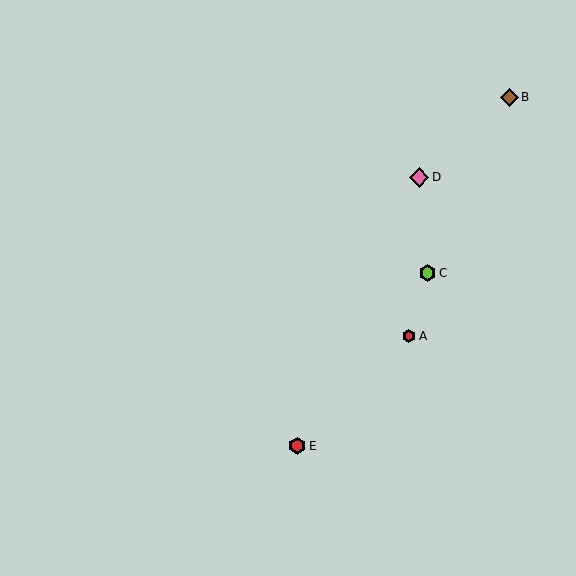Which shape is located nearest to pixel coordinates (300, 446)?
The red hexagon (labeled E) at (297, 446) is nearest to that location.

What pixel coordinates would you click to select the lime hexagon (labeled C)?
Click at (427, 273) to select the lime hexagon C.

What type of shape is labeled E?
Shape E is a red hexagon.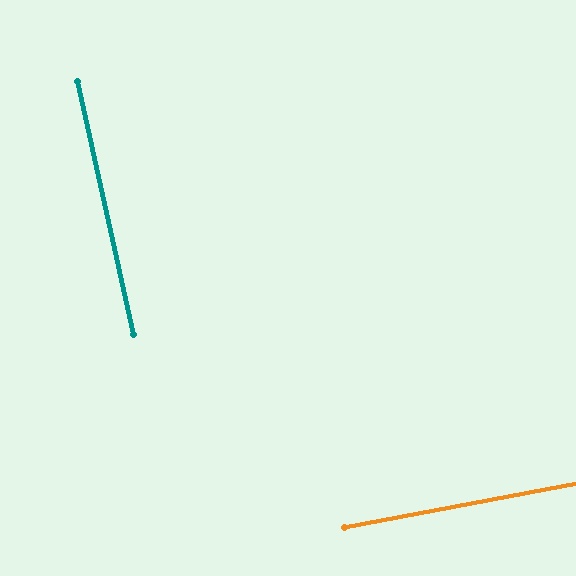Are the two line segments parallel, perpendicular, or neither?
Perpendicular — they meet at approximately 88°.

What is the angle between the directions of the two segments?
Approximately 88 degrees.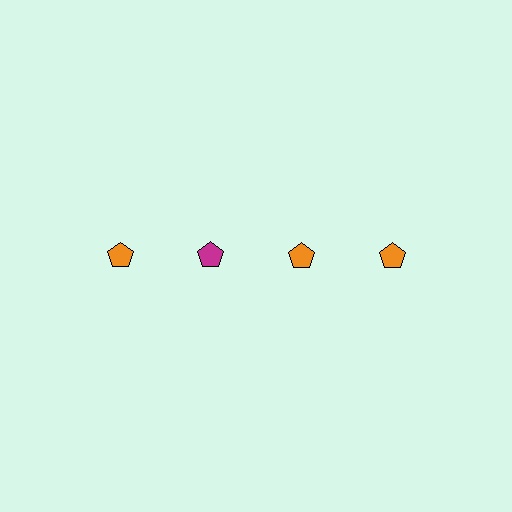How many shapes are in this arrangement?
There are 4 shapes arranged in a grid pattern.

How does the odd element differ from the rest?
It has a different color: magenta instead of orange.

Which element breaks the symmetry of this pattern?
The magenta pentagon in the top row, second from left column breaks the symmetry. All other shapes are orange pentagons.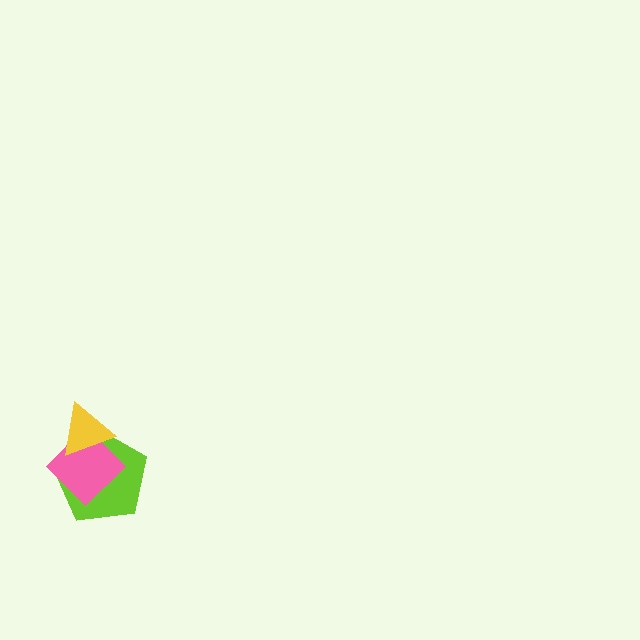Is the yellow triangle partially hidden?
No, no other shape covers it.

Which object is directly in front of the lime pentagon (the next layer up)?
The pink diamond is directly in front of the lime pentagon.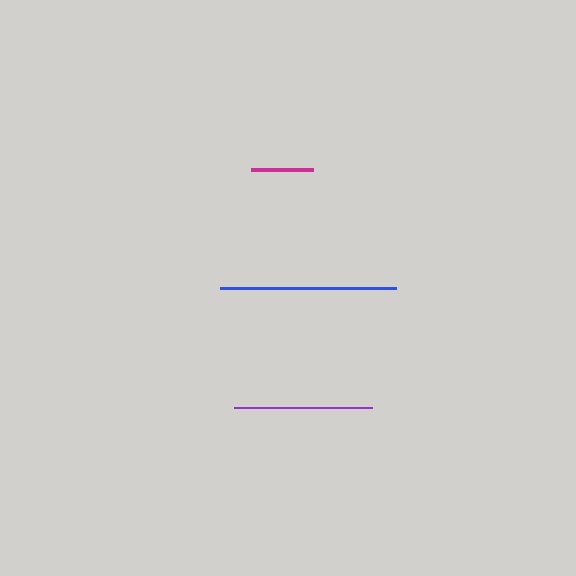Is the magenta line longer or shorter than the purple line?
The purple line is longer than the magenta line.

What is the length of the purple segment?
The purple segment is approximately 138 pixels long.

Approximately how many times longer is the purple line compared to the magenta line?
The purple line is approximately 2.2 times the length of the magenta line.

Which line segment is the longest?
The blue line is the longest at approximately 175 pixels.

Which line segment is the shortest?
The magenta line is the shortest at approximately 62 pixels.